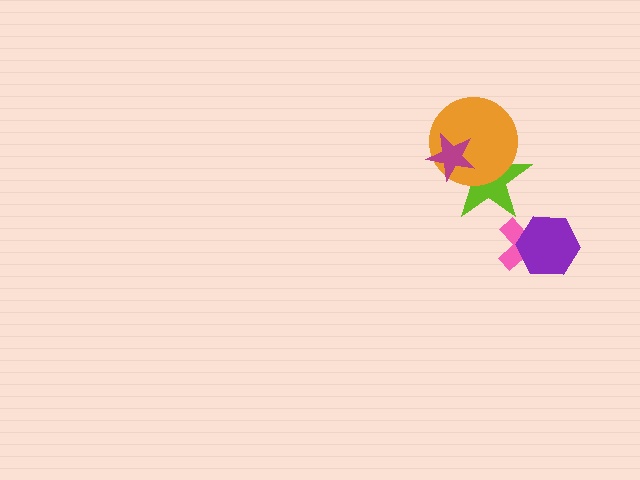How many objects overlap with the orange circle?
2 objects overlap with the orange circle.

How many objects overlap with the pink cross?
1 object overlaps with the pink cross.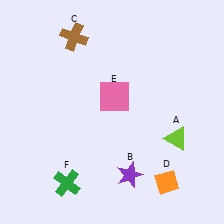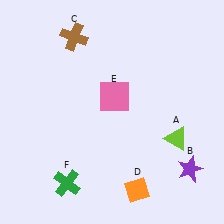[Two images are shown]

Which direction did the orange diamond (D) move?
The orange diamond (D) moved left.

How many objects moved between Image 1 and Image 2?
2 objects moved between the two images.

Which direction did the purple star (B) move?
The purple star (B) moved right.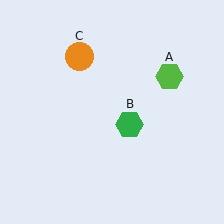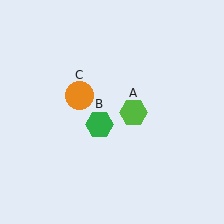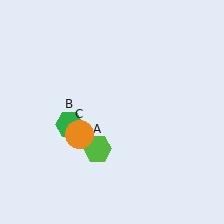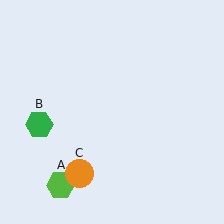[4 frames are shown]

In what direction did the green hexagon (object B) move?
The green hexagon (object B) moved left.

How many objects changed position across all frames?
3 objects changed position: lime hexagon (object A), green hexagon (object B), orange circle (object C).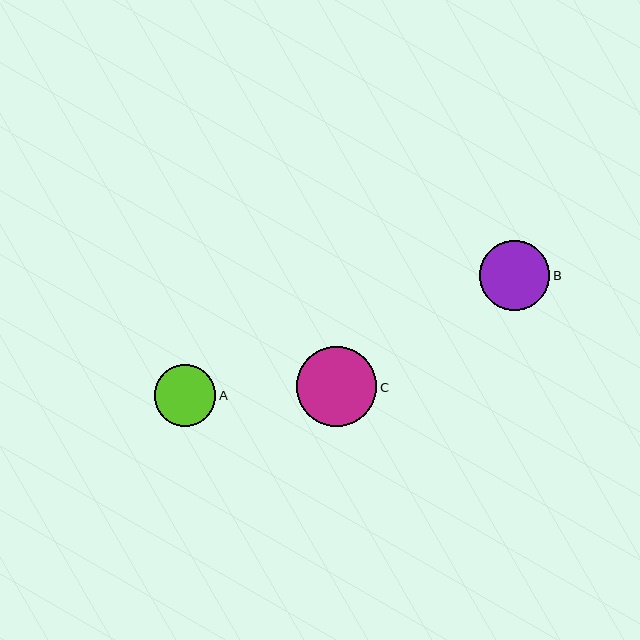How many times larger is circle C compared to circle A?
Circle C is approximately 1.3 times the size of circle A.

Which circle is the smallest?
Circle A is the smallest with a size of approximately 61 pixels.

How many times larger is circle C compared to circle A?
Circle C is approximately 1.3 times the size of circle A.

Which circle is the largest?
Circle C is the largest with a size of approximately 80 pixels.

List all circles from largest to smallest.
From largest to smallest: C, B, A.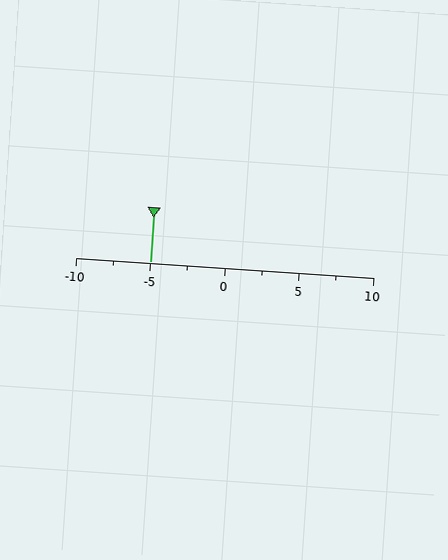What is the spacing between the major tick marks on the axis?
The major ticks are spaced 5 apart.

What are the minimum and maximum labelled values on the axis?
The axis runs from -10 to 10.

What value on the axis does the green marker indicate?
The marker indicates approximately -5.